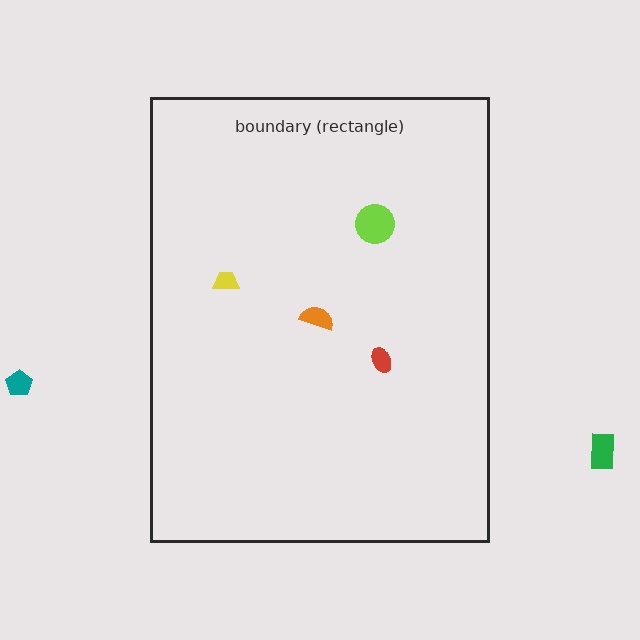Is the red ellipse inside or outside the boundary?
Inside.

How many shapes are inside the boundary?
4 inside, 2 outside.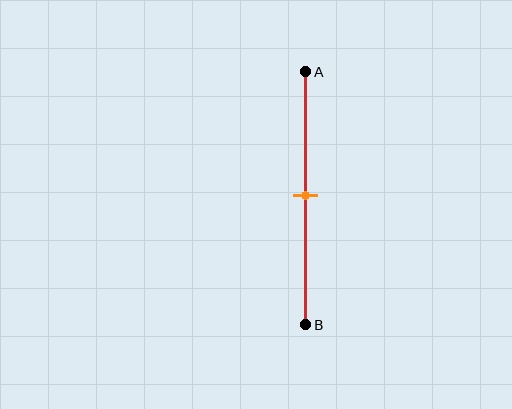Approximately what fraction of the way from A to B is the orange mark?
The orange mark is approximately 50% of the way from A to B.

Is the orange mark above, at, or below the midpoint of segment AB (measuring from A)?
The orange mark is approximately at the midpoint of segment AB.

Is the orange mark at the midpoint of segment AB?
Yes, the mark is approximately at the midpoint.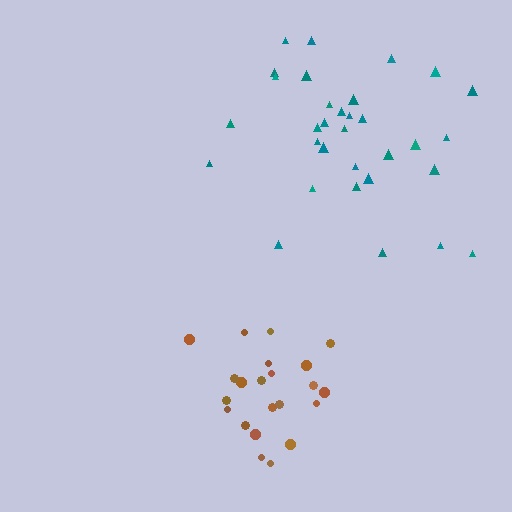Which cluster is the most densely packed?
Brown.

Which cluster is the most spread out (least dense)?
Teal.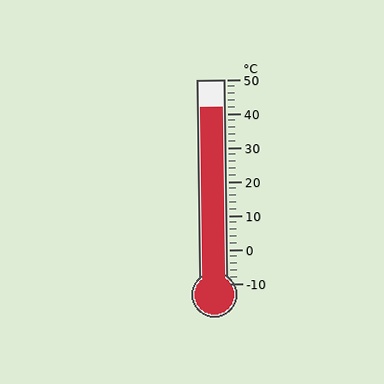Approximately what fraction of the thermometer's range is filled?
The thermometer is filled to approximately 85% of its range.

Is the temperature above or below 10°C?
The temperature is above 10°C.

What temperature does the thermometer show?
The thermometer shows approximately 42°C.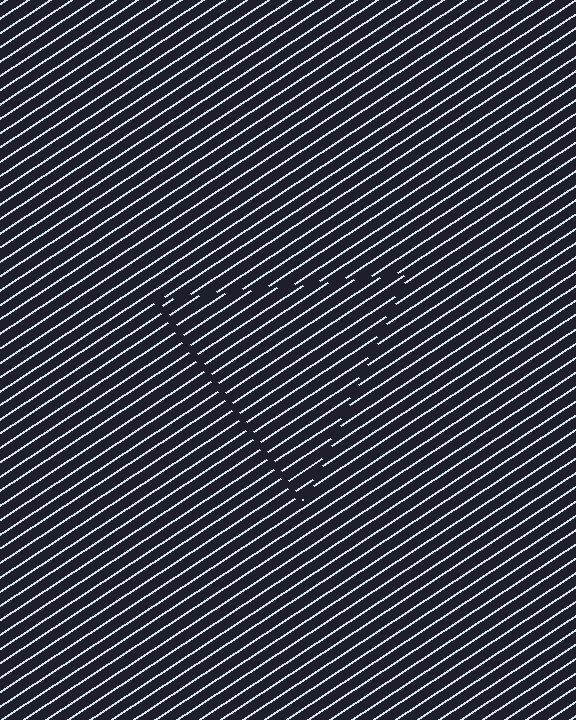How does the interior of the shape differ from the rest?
The interior of the shape contains the same grating, shifted by half a period — the contour is defined by the phase discontinuity where line-ends from the inner and outer gratings abut.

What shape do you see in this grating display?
An illusory triangle. The interior of the shape contains the same grating, shifted by half a period — the contour is defined by the phase discontinuity where line-ends from the inner and outer gratings abut.